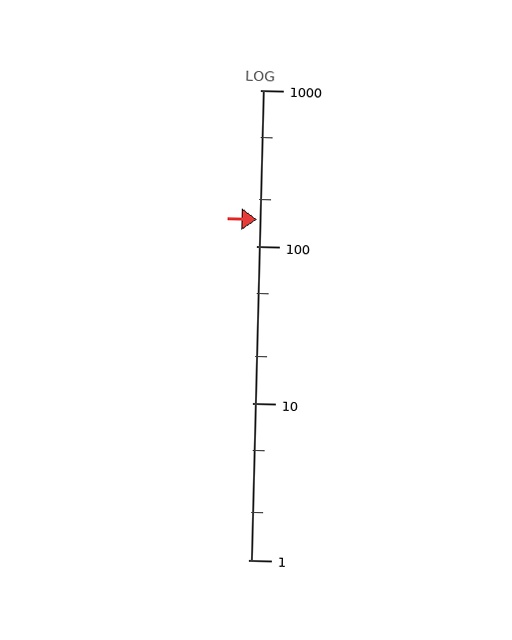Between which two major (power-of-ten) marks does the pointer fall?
The pointer is between 100 and 1000.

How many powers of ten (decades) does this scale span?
The scale spans 3 decades, from 1 to 1000.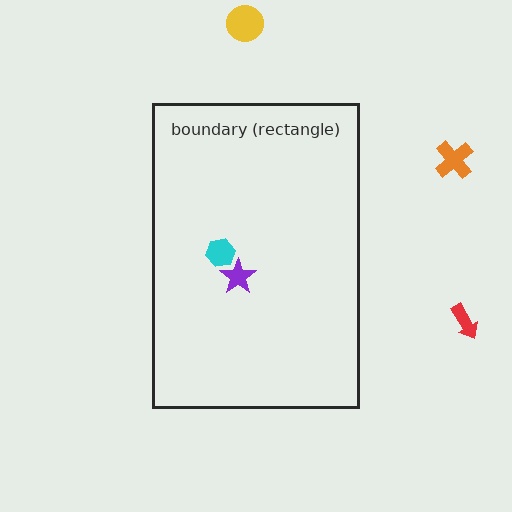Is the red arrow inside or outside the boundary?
Outside.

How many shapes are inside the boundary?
2 inside, 3 outside.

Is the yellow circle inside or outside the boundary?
Outside.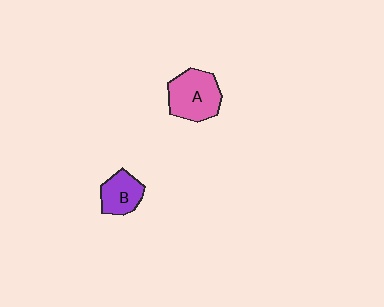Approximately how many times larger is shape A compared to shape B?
Approximately 1.5 times.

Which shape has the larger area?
Shape A (pink).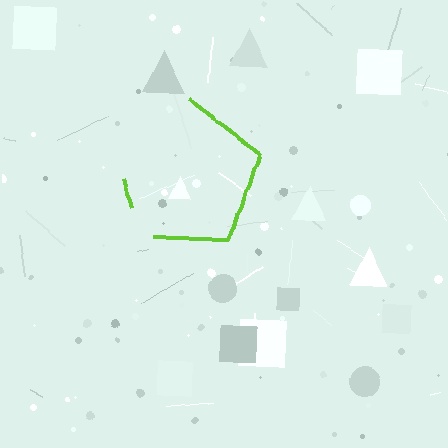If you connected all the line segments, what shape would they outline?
They would outline a pentagon.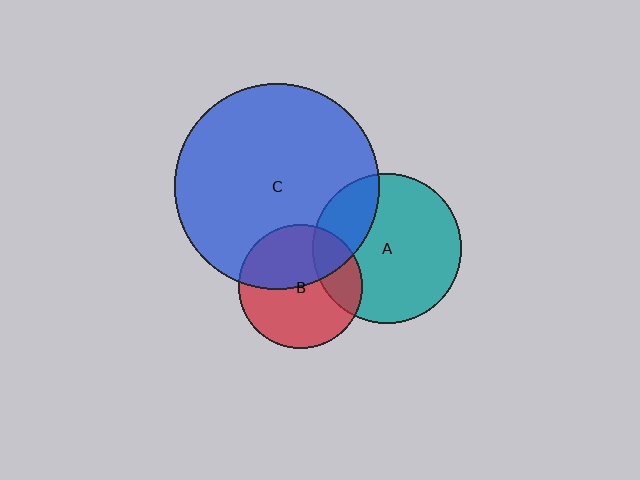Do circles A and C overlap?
Yes.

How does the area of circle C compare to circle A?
Approximately 1.9 times.